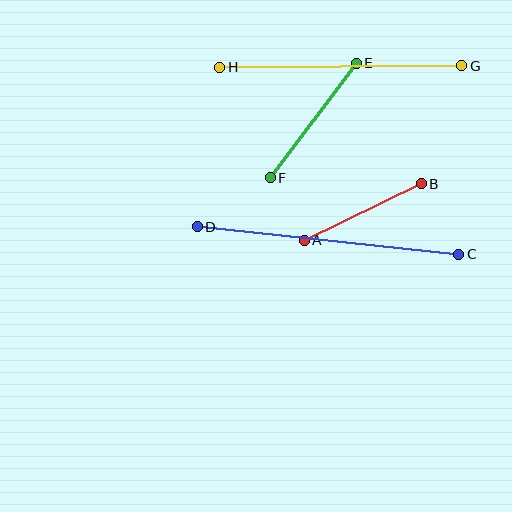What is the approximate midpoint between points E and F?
The midpoint is at approximately (313, 121) pixels.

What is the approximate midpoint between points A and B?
The midpoint is at approximately (363, 212) pixels.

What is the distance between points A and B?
The distance is approximately 130 pixels.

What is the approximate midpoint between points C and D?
The midpoint is at approximately (328, 240) pixels.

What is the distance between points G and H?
The distance is approximately 242 pixels.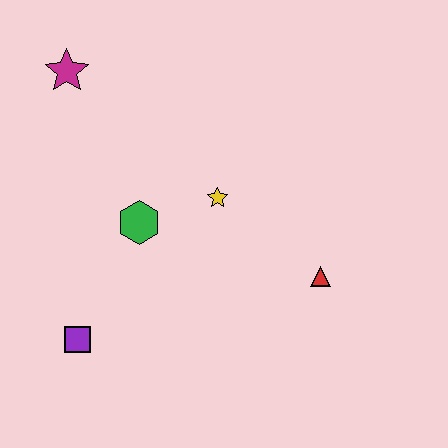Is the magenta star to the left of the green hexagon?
Yes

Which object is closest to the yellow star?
The green hexagon is closest to the yellow star.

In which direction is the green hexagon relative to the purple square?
The green hexagon is above the purple square.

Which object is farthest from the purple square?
The magenta star is farthest from the purple square.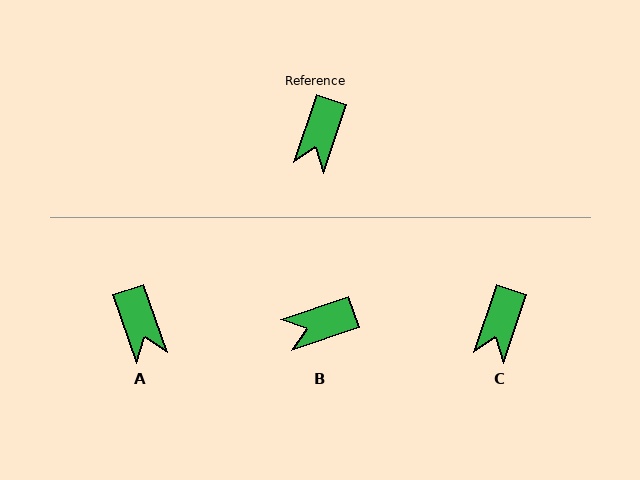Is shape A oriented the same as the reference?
No, it is off by about 38 degrees.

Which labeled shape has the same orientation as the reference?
C.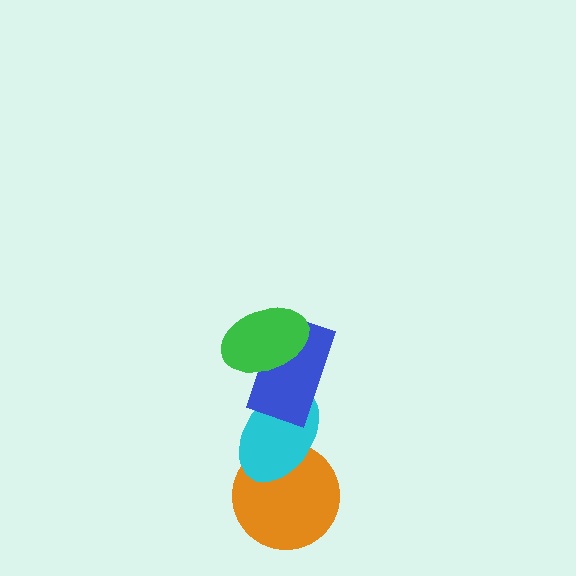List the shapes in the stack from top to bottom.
From top to bottom: the green ellipse, the blue rectangle, the cyan ellipse, the orange circle.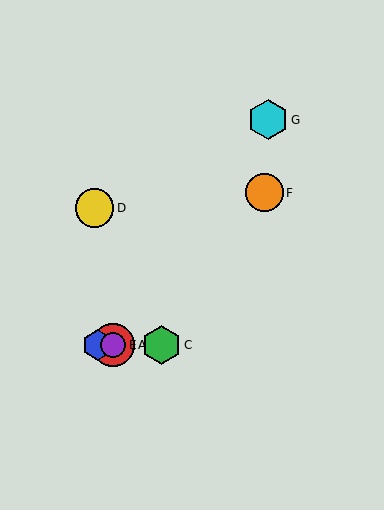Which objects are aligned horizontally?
Objects A, B, C, E are aligned horizontally.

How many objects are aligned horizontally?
4 objects (A, B, C, E) are aligned horizontally.